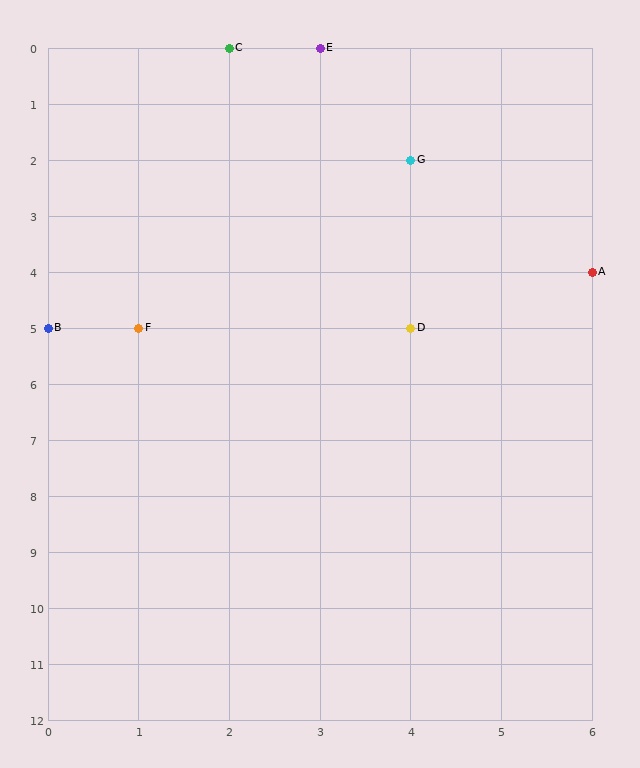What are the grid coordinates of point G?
Point G is at grid coordinates (4, 2).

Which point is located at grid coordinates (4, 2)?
Point G is at (4, 2).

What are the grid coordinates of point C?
Point C is at grid coordinates (2, 0).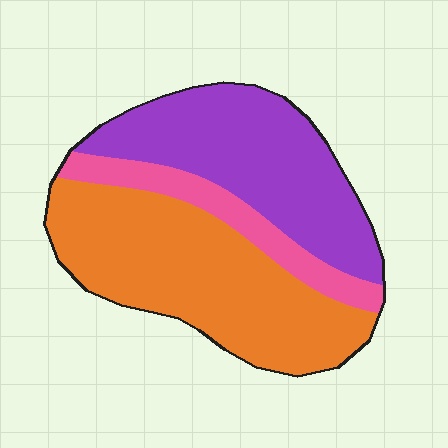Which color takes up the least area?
Pink, at roughly 15%.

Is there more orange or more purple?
Orange.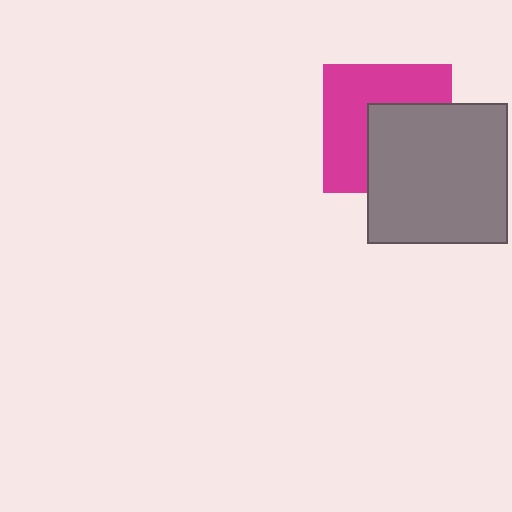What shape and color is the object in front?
The object in front is a gray square.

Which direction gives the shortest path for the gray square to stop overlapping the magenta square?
Moving toward the lower-right gives the shortest separation.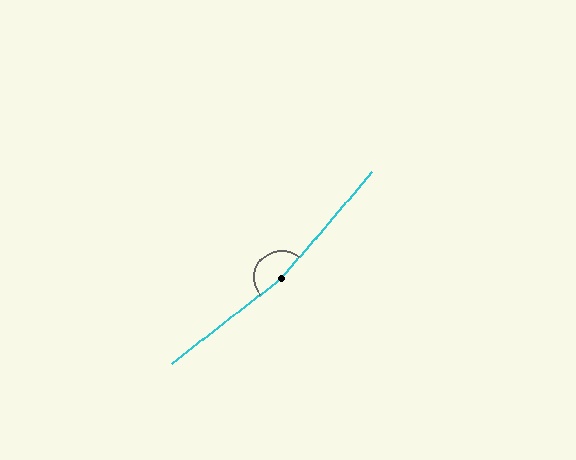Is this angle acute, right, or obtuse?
It is obtuse.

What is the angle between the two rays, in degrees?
Approximately 169 degrees.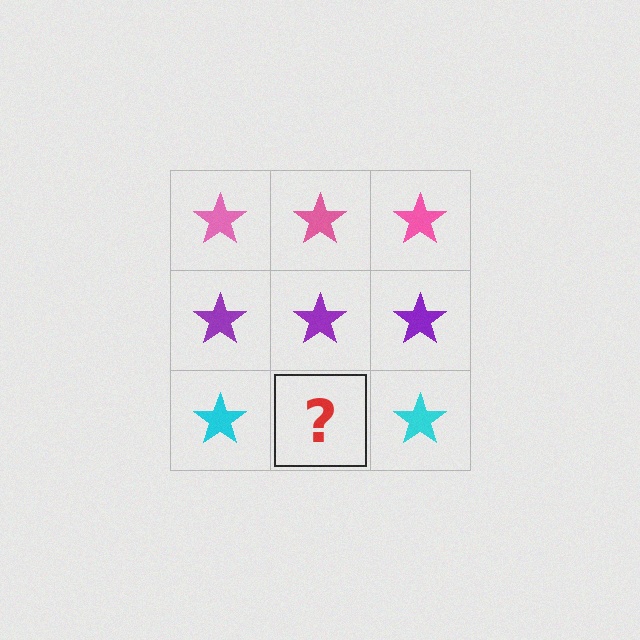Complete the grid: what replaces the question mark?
The question mark should be replaced with a cyan star.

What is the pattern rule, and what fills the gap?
The rule is that each row has a consistent color. The gap should be filled with a cyan star.